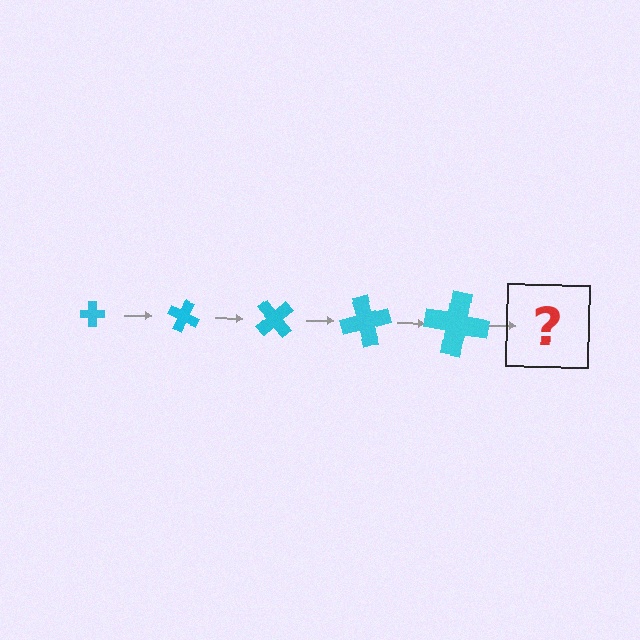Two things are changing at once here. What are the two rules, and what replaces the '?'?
The two rules are that the cross grows larger each step and it rotates 25 degrees each step. The '?' should be a cross, larger than the previous one and rotated 125 degrees from the start.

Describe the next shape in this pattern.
It should be a cross, larger than the previous one and rotated 125 degrees from the start.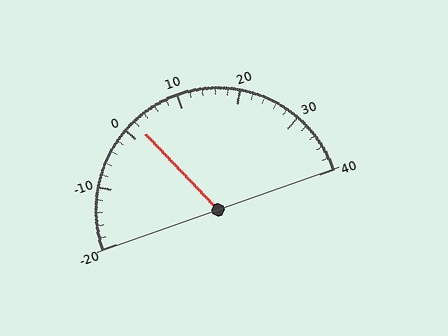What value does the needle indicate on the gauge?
The needle indicates approximately 2.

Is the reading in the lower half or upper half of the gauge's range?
The reading is in the lower half of the range (-20 to 40).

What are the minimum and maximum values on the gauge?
The gauge ranges from -20 to 40.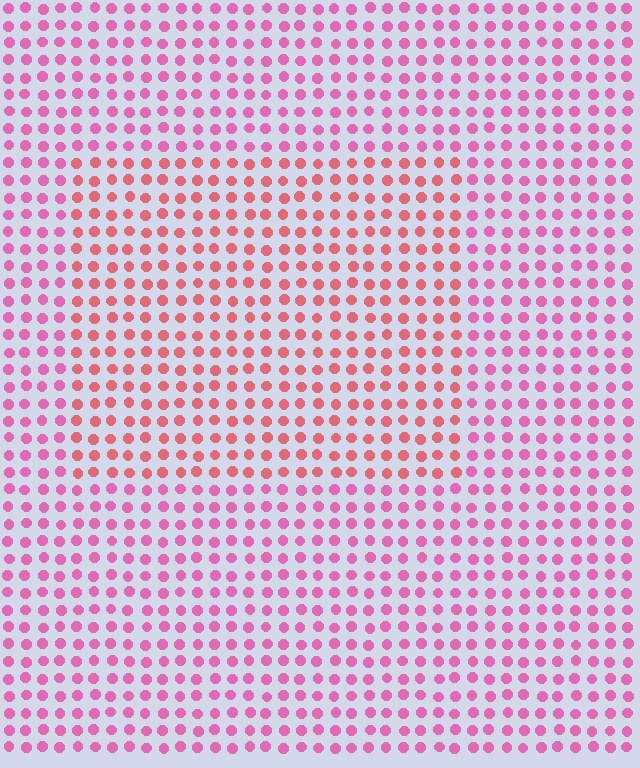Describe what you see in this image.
The image is filled with small pink elements in a uniform arrangement. A rectangle-shaped region is visible where the elements are tinted to a slightly different hue, forming a subtle color boundary.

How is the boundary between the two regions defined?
The boundary is defined purely by a slight shift in hue (about 30 degrees). Spacing, size, and orientation are identical on both sides.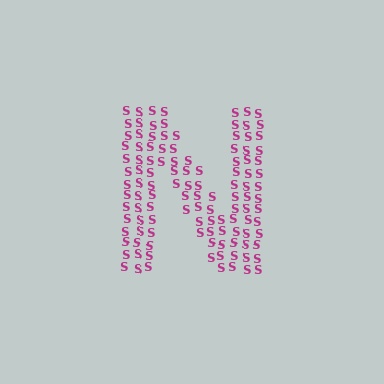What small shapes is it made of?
It is made of small letter S's.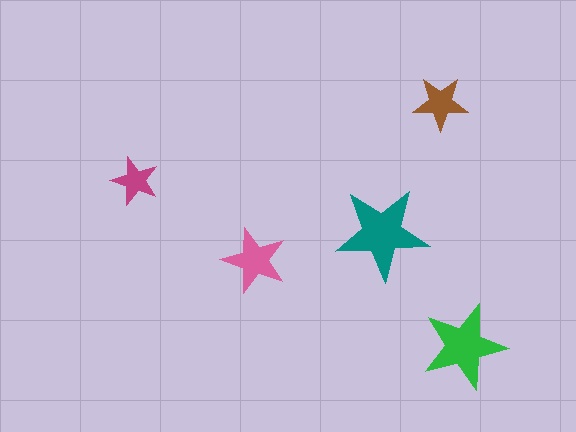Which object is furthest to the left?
The magenta star is leftmost.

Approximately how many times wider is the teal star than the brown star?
About 1.5 times wider.